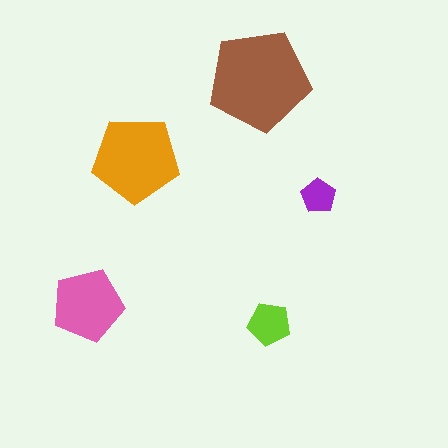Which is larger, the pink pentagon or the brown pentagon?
The brown one.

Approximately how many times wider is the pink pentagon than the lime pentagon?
About 1.5 times wider.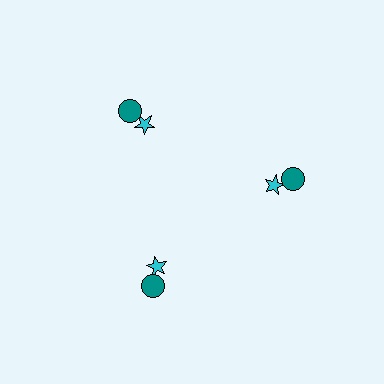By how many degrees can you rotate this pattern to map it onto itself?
The pattern maps onto itself every 120 degrees of rotation.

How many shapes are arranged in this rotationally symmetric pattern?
There are 6 shapes, arranged in 3 groups of 2.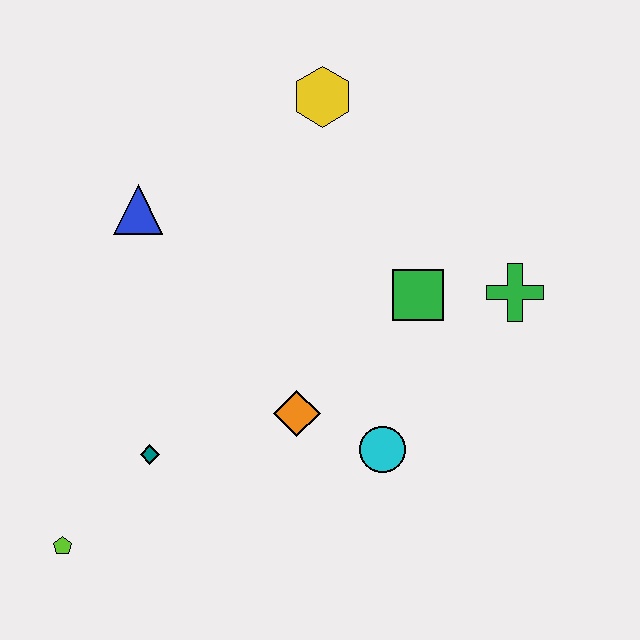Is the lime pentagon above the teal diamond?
No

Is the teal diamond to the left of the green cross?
Yes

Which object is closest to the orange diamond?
The cyan circle is closest to the orange diamond.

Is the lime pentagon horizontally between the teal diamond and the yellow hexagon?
No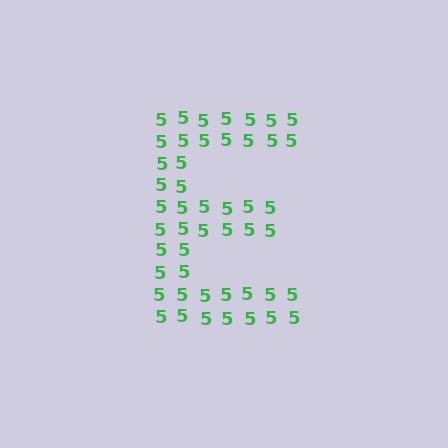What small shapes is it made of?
It is made of small digit 5's.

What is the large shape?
The large shape is the letter E.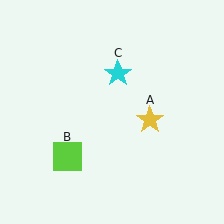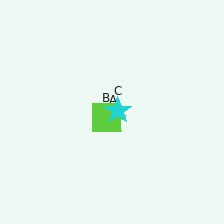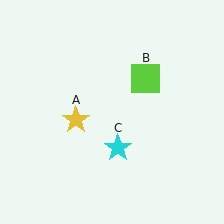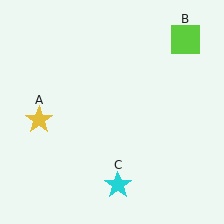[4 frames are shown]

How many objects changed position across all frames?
3 objects changed position: yellow star (object A), lime square (object B), cyan star (object C).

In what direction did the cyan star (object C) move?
The cyan star (object C) moved down.